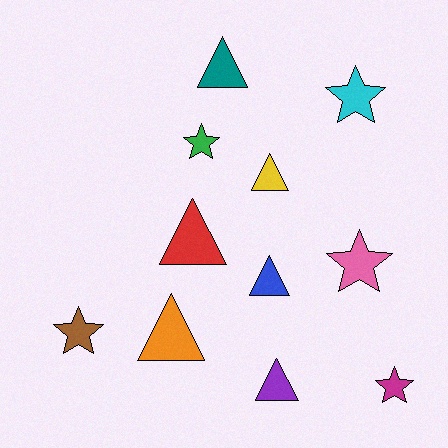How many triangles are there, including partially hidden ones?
There are 6 triangles.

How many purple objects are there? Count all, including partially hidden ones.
There is 1 purple object.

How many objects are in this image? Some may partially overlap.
There are 11 objects.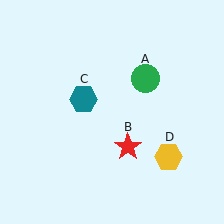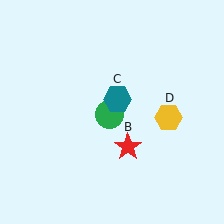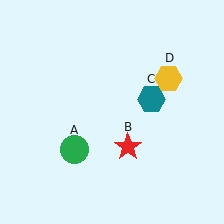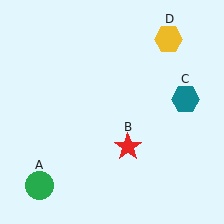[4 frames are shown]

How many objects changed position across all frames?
3 objects changed position: green circle (object A), teal hexagon (object C), yellow hexagon (object D).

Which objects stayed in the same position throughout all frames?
Red star (object B) remained stationary.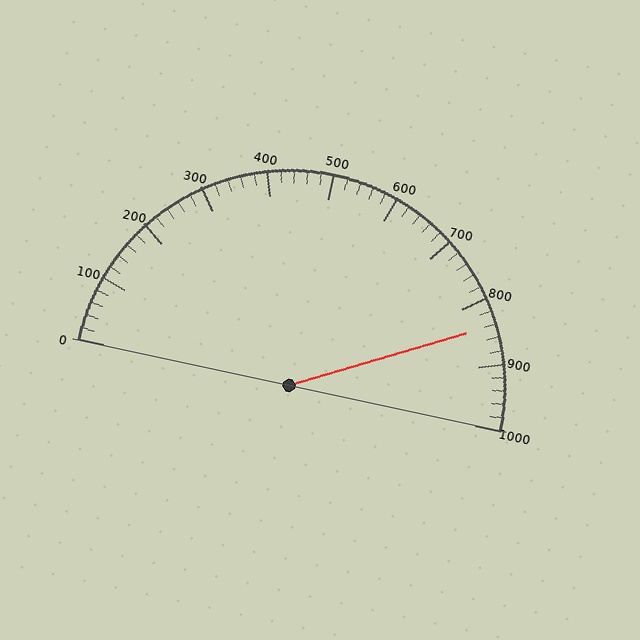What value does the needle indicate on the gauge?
The needle indicates approximately 840.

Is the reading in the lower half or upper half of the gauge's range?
The reading is in the upper half of the range (0 to 1000).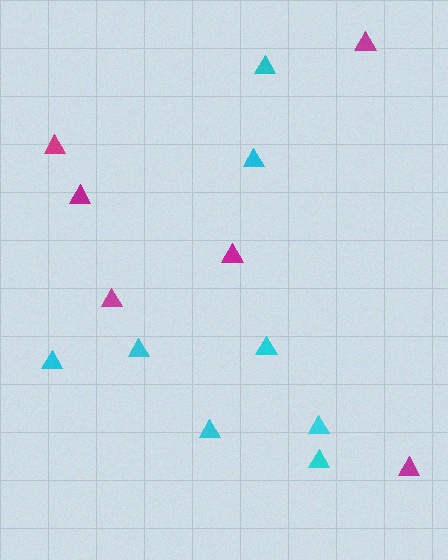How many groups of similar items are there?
There are 2 groups: one group of cyan triangles (8) and one group of magenta triangles (6).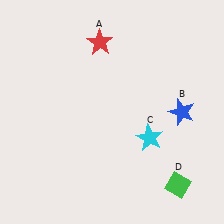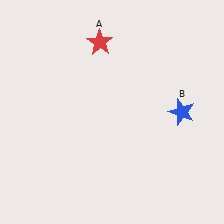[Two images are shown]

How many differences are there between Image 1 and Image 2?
There are 2 differences between the two images.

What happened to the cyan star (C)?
The cyan star (C) was removed in Image 2. It was in the bottom-right area of Image 1.